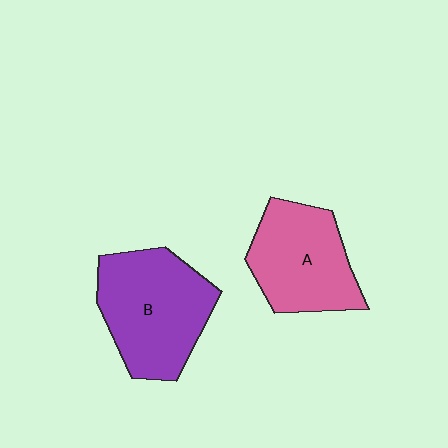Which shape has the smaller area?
Shape A (pink).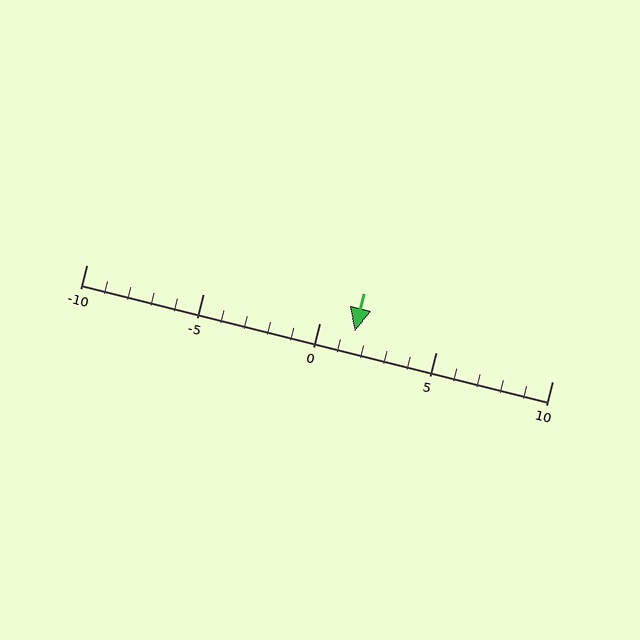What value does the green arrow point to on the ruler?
The green arrow points to approximately 2.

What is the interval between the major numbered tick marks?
The major tick marks are spaced 5 units apart.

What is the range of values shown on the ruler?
The ruler shows values from -10 to 10.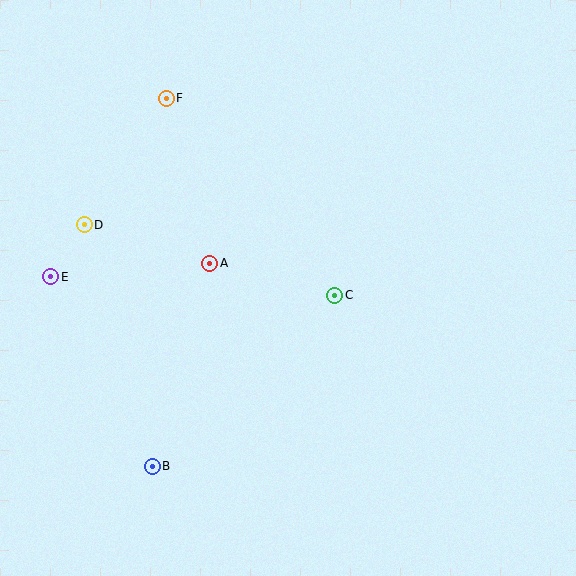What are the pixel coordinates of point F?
Point F is at (166, 98).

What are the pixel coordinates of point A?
Point A is at (210, 263).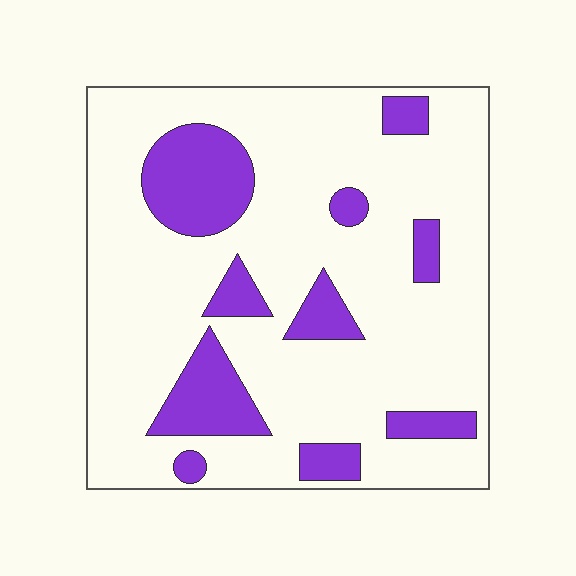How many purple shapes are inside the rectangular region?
10.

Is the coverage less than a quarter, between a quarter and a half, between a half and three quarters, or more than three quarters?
Less than a quarter.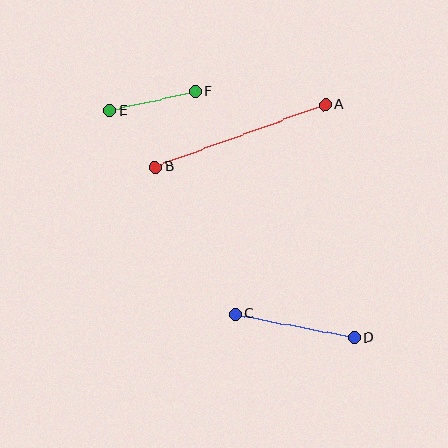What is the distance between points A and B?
The distance is approximately 181 pixels.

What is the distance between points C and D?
The distance is approximately 121 pixels.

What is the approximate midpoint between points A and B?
The midpoint is at approximately (240, 136) pixels.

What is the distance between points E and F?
The distance is approximately 87 pixels.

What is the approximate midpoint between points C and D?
The midpoint is at approximately (295, 326) pixels.